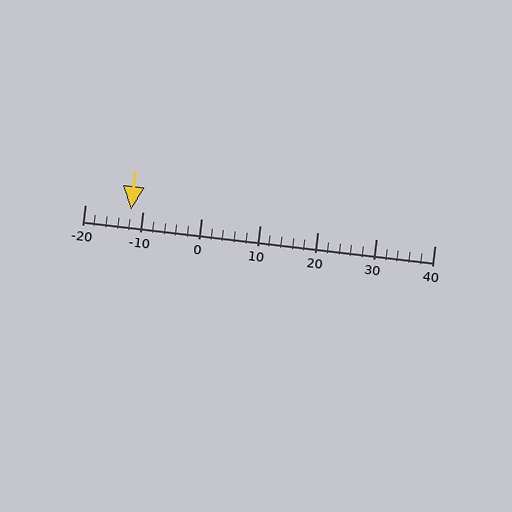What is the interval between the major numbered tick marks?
The major tick marks are spaced 10 units apart.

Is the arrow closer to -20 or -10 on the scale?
The arrow is closer to -10.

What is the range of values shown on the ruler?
The ruler shows values from -20 to 40.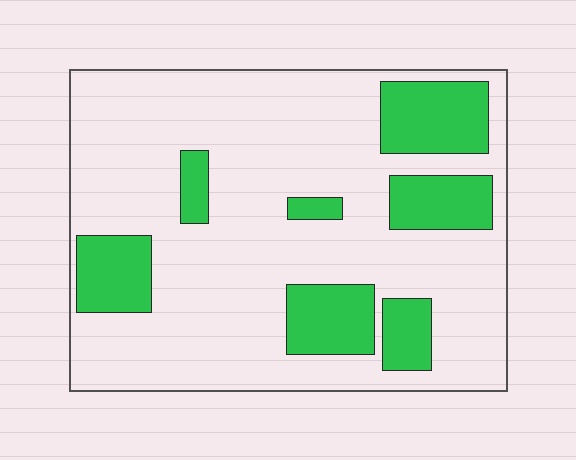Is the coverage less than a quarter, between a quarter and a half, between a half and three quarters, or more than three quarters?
Less than a quarter.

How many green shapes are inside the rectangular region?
7.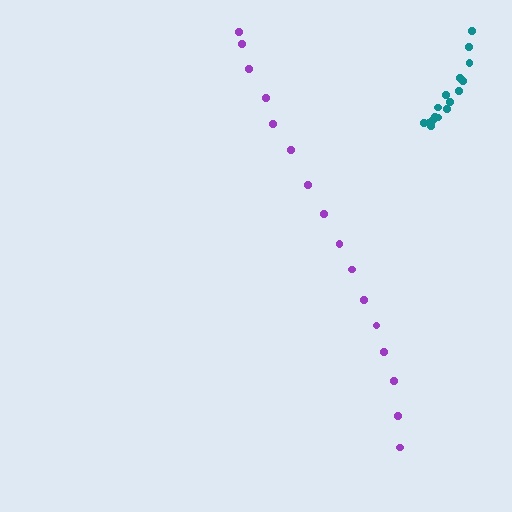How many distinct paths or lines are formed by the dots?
There are 2 distinct paths.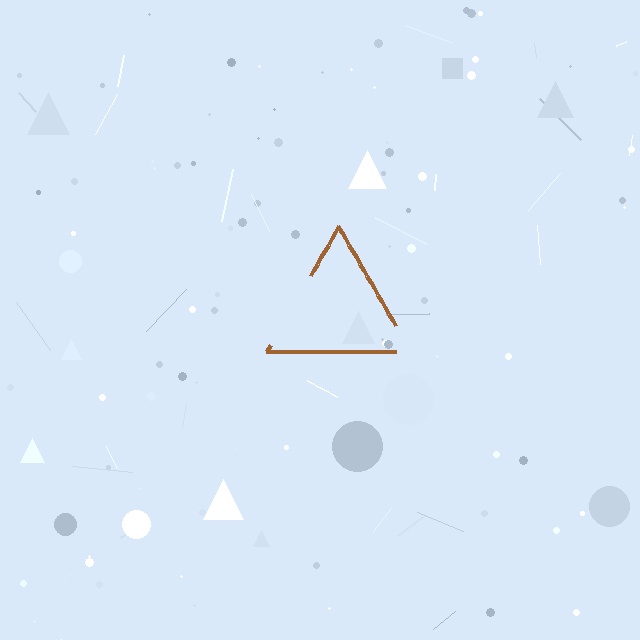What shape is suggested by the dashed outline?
The dashed outline suggests a triangle.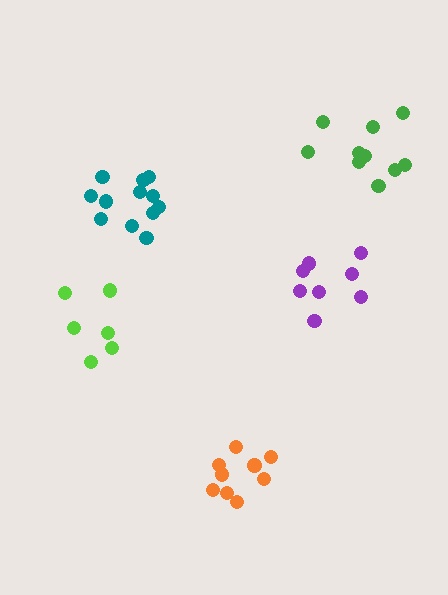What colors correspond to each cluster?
The clusters are colored: lime, purple, orange, teal, green.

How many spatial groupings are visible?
There are 5 spatial groupings.